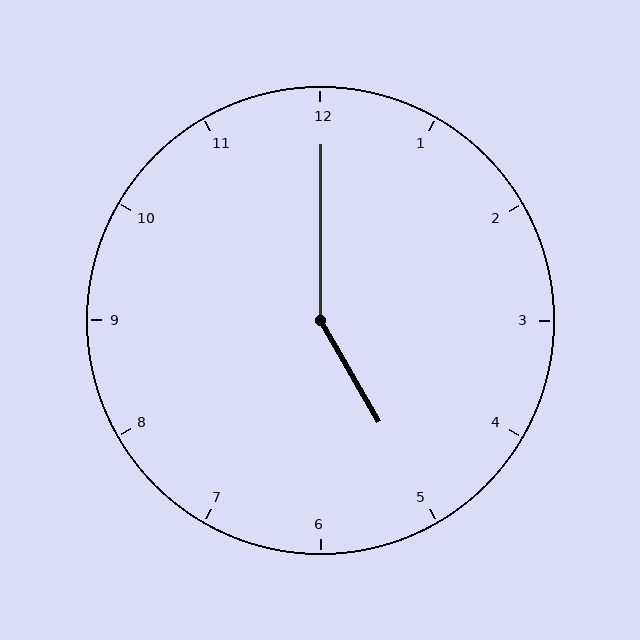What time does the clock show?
5:00.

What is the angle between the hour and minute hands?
Approximately 150 degrees.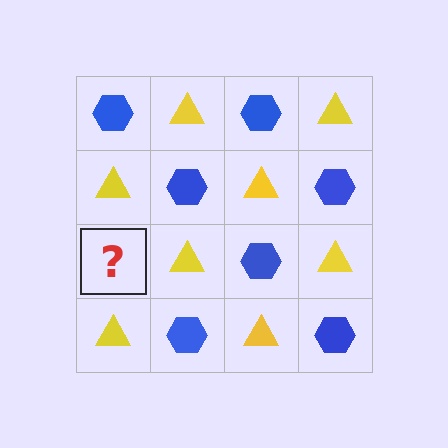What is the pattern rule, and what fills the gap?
The rule is that it alternates blue hexagon and yellow triangle in a checkerboard pattern. The gap should be filled with a blue hexagon.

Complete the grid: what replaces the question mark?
The question mark should be replaced with a blue hexagon.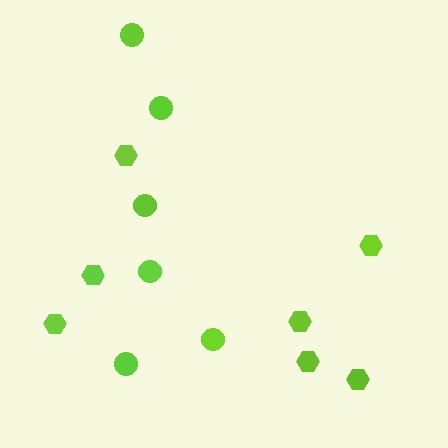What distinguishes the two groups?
There are 2 groups: one group of hexagons (7) and one group of circles (6).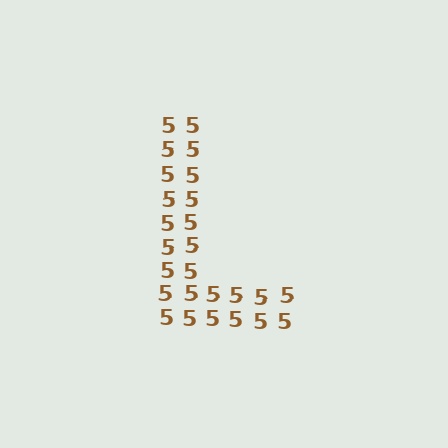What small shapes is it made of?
It is made of small digit 5's.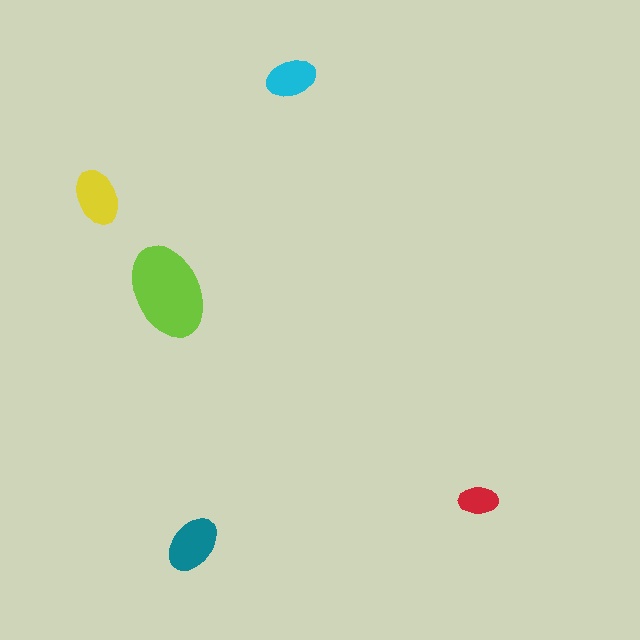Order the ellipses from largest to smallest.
the lime one, the teal one, the yellow one, the cyan one, the red one.